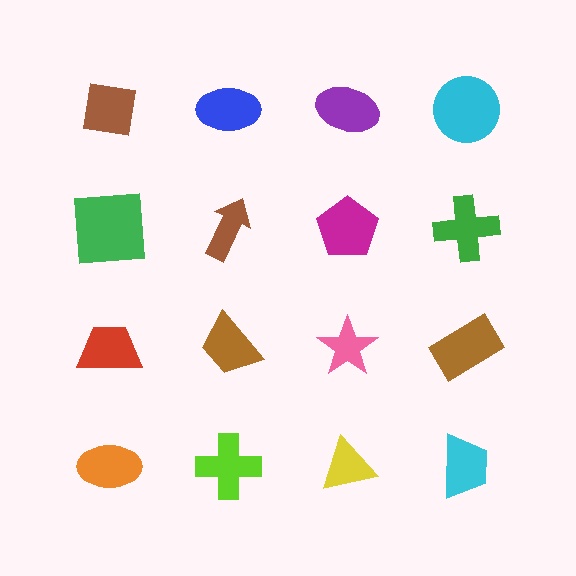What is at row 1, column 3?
A purple ellipse.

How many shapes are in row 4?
4 shapes.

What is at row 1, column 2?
A blue ellipse.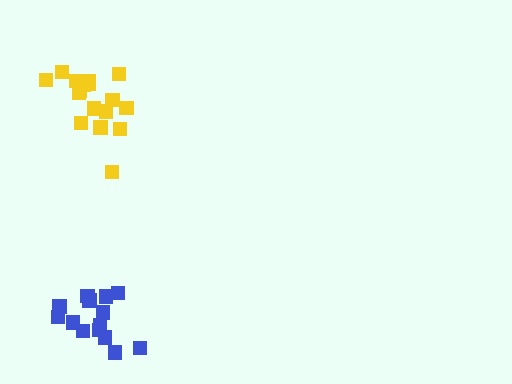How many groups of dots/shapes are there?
There are 2 groups.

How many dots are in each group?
Group 1: 17 dots, Group 2: 15 dots (32 total).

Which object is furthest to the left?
The yellow cluster is leftmost.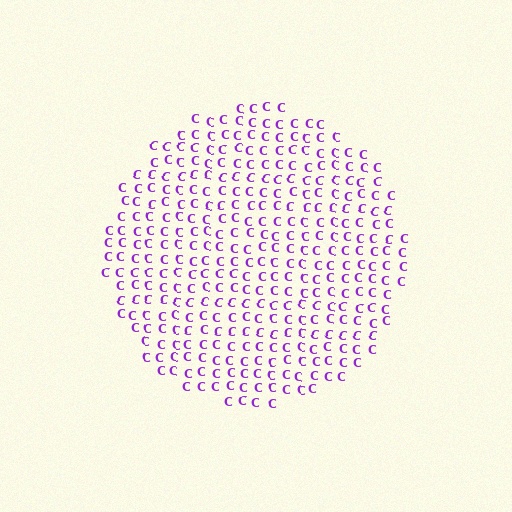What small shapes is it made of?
It is made of small letter C's.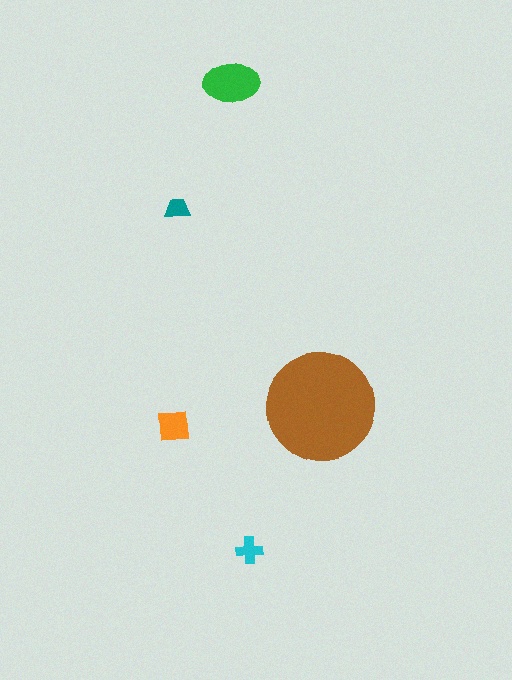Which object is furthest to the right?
The brown circle is rightmost.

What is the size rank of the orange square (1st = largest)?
3rd.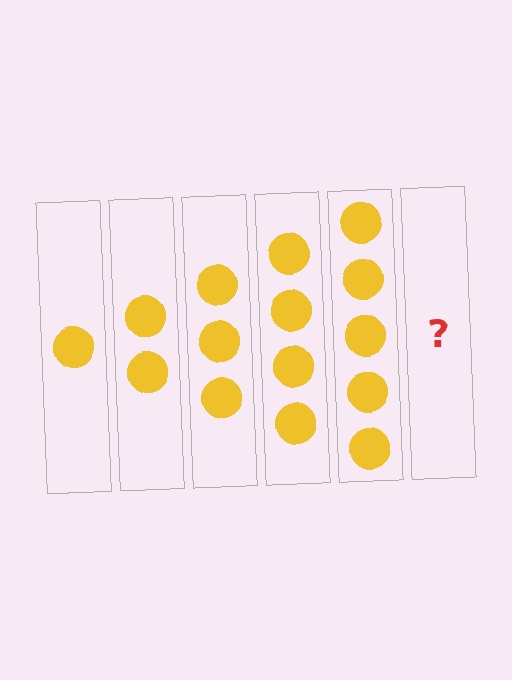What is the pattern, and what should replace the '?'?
The pattern is that each step adds one more circle. The '?' should be 6 circles.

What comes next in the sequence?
The next element should be 6 circles.